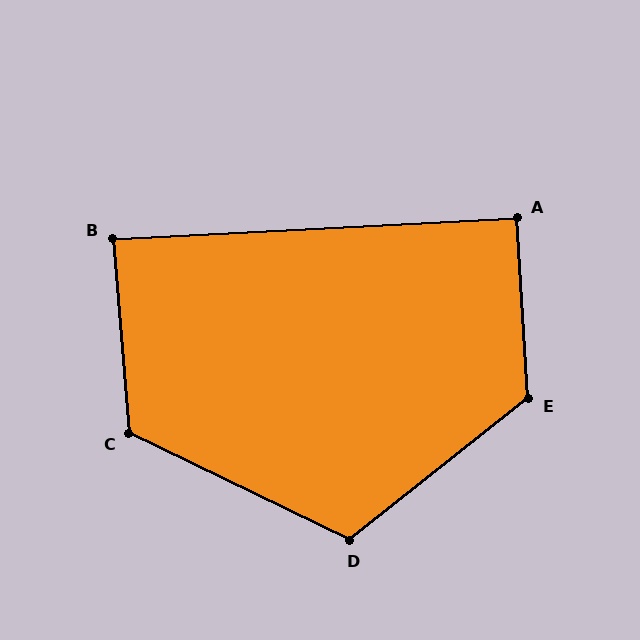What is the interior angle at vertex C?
Approximately 120 degrees (obtuse).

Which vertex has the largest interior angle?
E, at approximately 125 degrees.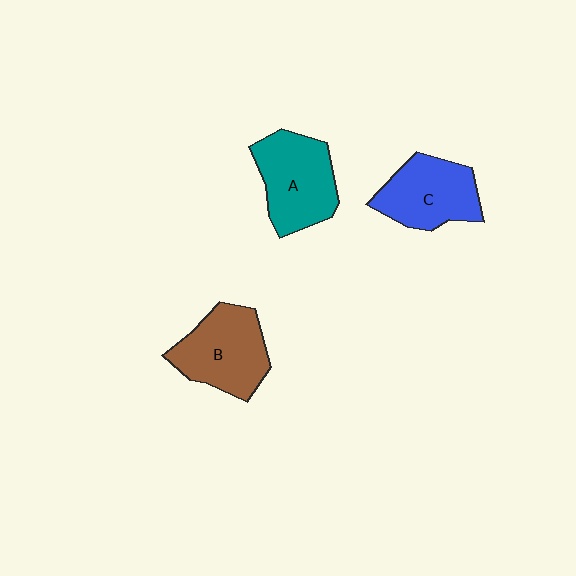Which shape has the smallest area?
Shape C (blue).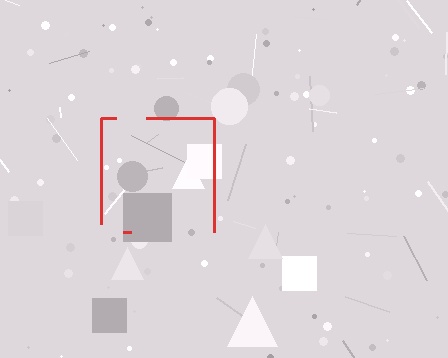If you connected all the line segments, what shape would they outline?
They would outline a square.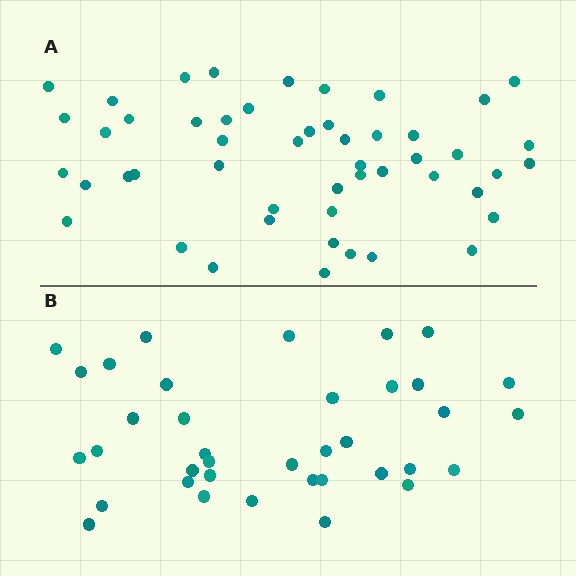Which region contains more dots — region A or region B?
Region A (the top region) has more dots.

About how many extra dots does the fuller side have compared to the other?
Region A has approximately 15 more dots than region B.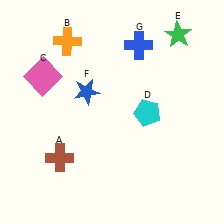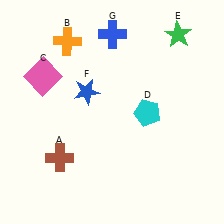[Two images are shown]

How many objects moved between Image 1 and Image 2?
1 object moved between the two images.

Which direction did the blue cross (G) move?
The blue cross (G) moved left.